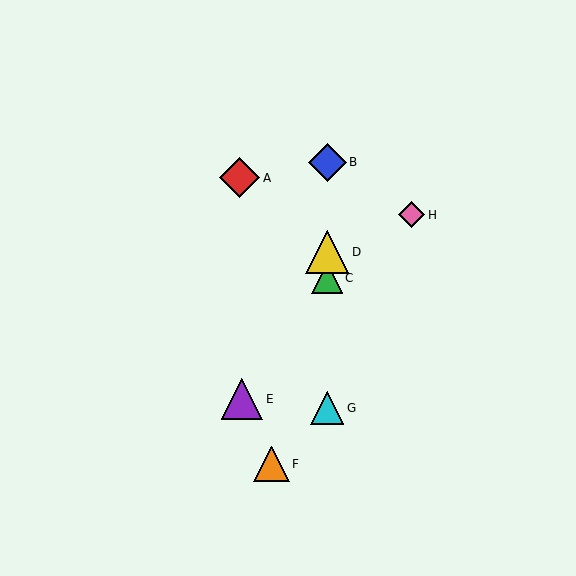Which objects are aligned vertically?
Objects B, C, D, G are aligned vertically.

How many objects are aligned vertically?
4 objects (B, C, D, G) are aligned vertically.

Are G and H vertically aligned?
No, G is at x≈327 and H is at x≈412.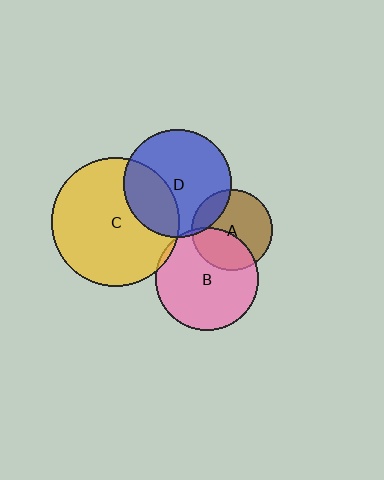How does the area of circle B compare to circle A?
Approximately 1.6 times.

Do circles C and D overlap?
Yes.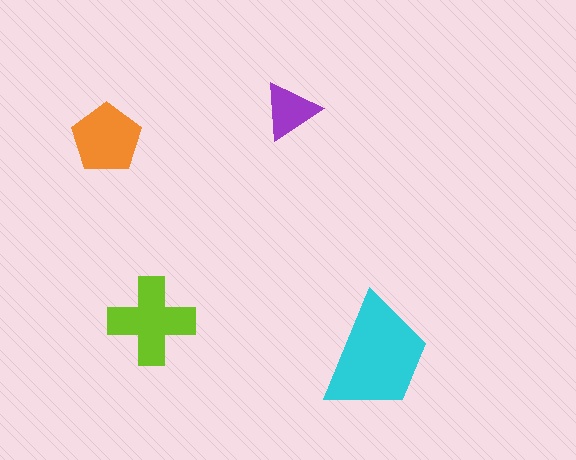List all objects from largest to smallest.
The cyan trapezoid, the lime cross, the orange pentagon, the purple triangle.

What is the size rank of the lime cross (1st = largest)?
2nd.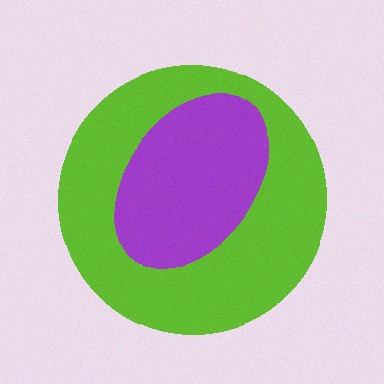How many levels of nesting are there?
2.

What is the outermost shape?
The lime circle.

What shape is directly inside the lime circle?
The purple ellipse.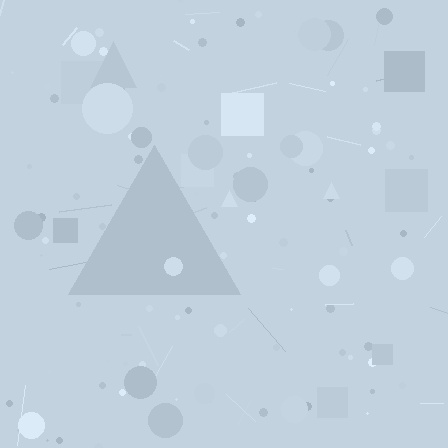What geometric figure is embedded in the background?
A triangle is embedded in the background.